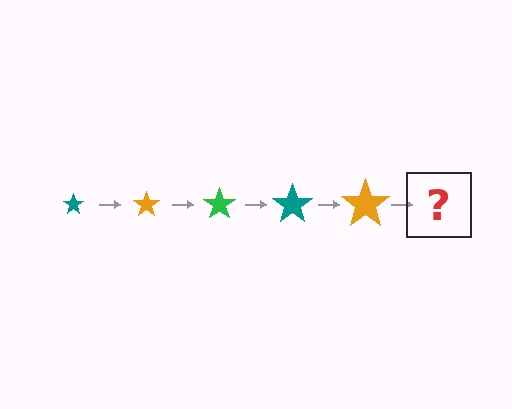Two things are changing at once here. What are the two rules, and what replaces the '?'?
The two rules are that the star grows larger each step and the color cycles through teal, orange, and green. The '?' should be a green star, larger than the previous one.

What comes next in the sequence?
The next element should be a green star, larger than the previous one.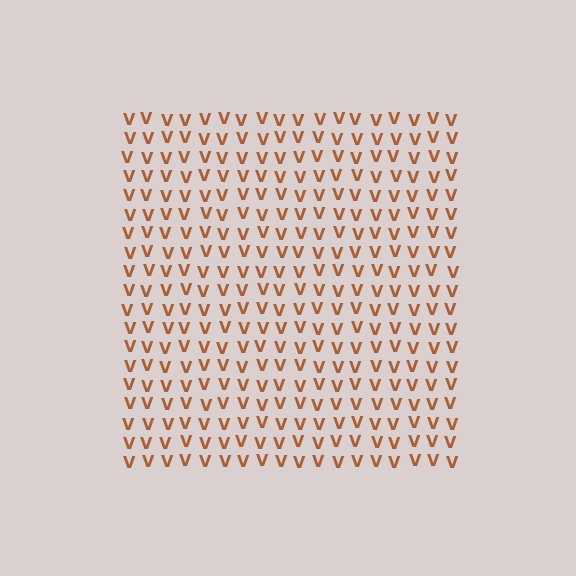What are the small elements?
The small elements are letter V's.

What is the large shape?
The large shape is a square.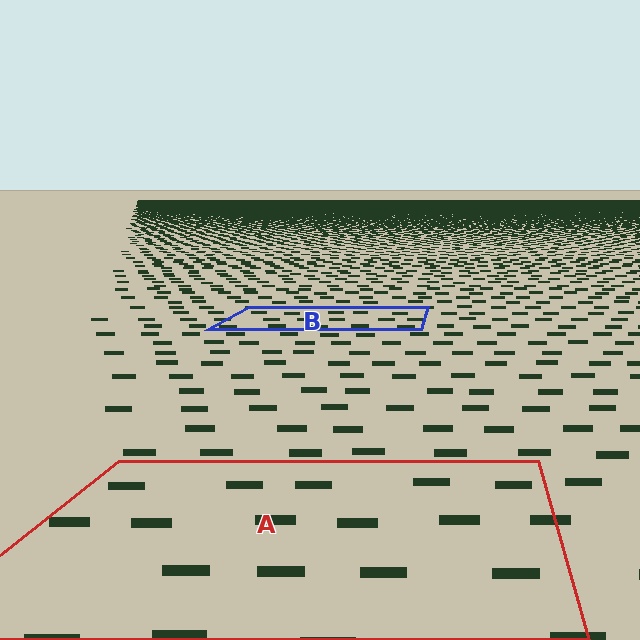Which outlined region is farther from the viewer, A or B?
Region B is farther from the viewer — the texture elements inside it appear smaller and more densely packed.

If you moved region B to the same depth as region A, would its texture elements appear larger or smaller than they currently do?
They would appear larger. At a closer depth, the same texture elements are projected at a bigger on-screen size.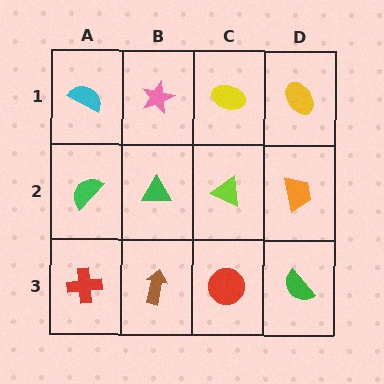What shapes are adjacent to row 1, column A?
A green semicircle (row 2, column A), a pink star (row 1, column B).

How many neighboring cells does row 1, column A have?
2.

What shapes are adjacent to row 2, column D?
A yellow ellipse (row 1, column D), a green semicircle (row 3, column D), a lime triangle (row 2, column C).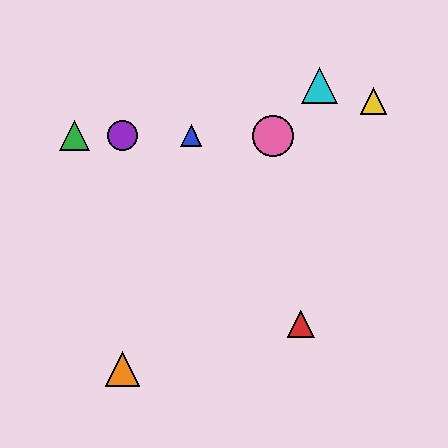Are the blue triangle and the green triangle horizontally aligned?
Yes, both are at y≈136.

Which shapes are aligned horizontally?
The blue triangle, the green triangle, the purple circle, the pink circle are aligned horizontally.